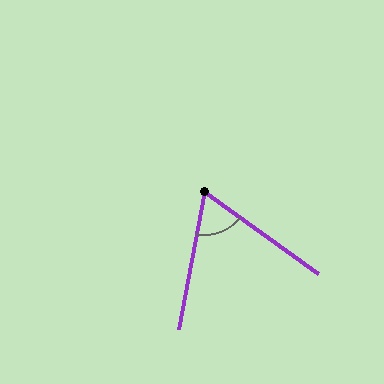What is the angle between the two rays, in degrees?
Approximately 65 degrees.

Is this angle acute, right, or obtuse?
It is acute.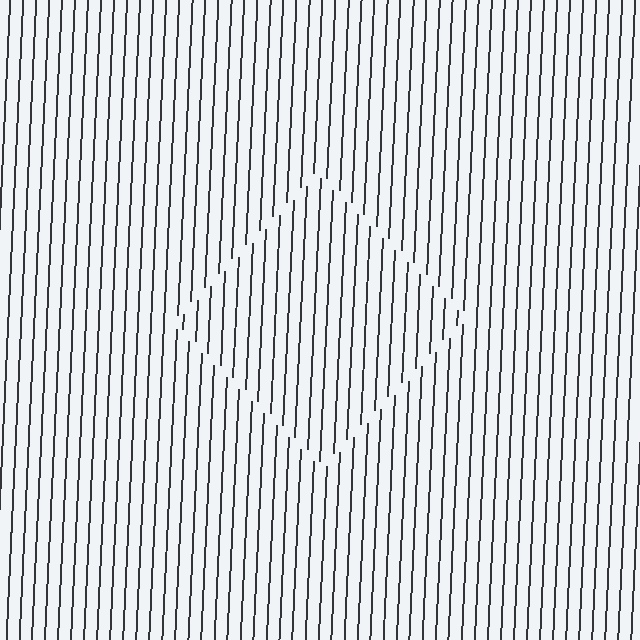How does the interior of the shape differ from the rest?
The interior of the shape contains the same grating, shifted by half a period — the contour is defined by the phase discontinuity where line-ends from the inner and outer gratings abut.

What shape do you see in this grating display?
An illusory square. The interior of the shape contains the same grating, shifted by half a period — the contour is defined by the phase discontinuity where line-ends from the inner and outer gratings abut.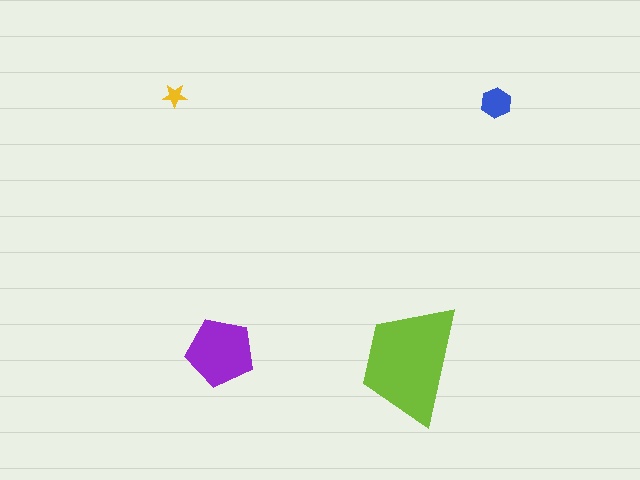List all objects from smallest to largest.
The yellow star, the blue hexagon, the purple pentagon, the lime trapezoid.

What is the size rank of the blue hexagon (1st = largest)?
3rd.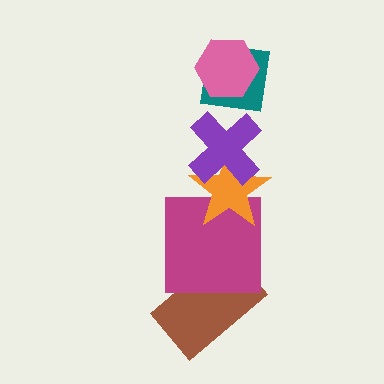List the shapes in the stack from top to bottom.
From top to bottom: the pink hexagon, the teal square, the purple cross, the orange star, the magenta square, the brown rectangle.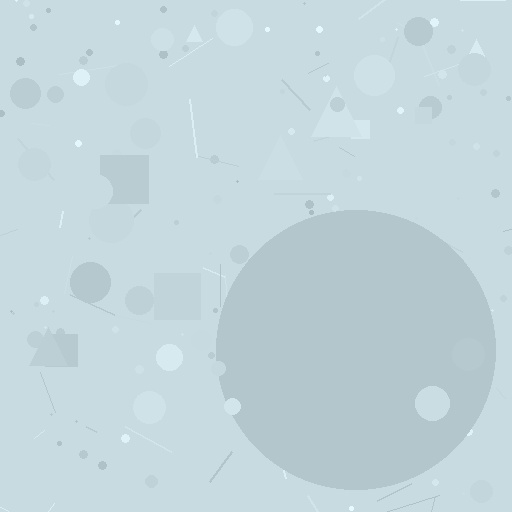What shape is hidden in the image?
A circle is hidden in the image.